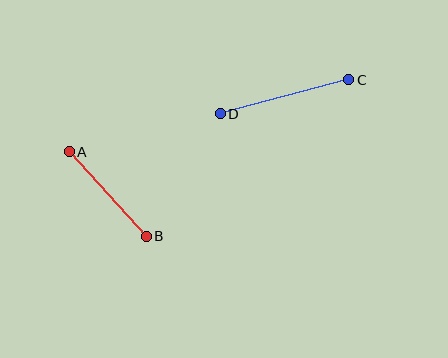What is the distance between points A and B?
The distance is approximately 114 pixels.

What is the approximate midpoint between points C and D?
The midpoint is at approximately (284, 97) pixels.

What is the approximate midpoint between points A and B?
The midpoint is at approximately (108, 194) pixels.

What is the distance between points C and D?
The distance is approximately 133 pixels.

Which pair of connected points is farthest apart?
Points C and D are farthest apart.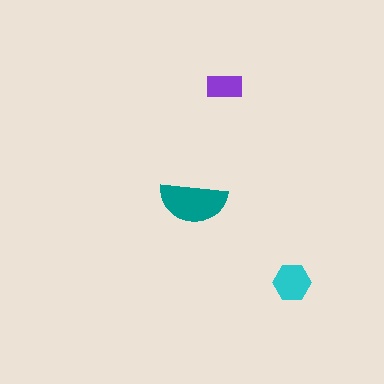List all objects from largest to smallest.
The teal semicircle, the cyan hexagon, the purple rectangle.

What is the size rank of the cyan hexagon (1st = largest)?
2nd.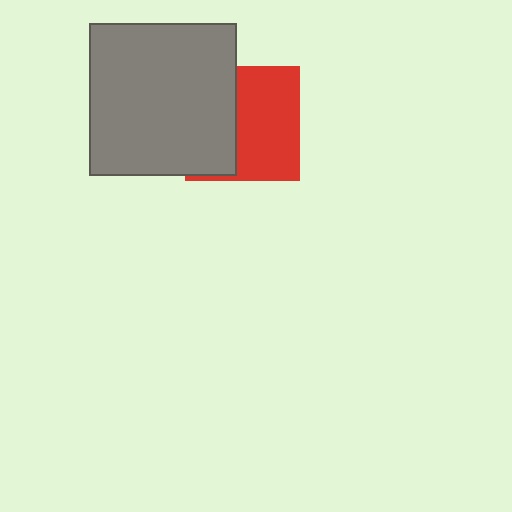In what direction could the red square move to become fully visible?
The red square could move right. That would shift it out from behind the gray rectangle entirely.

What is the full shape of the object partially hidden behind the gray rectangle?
The partially hidden object is a red square.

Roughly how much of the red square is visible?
About half of it is visible (roughly 57%).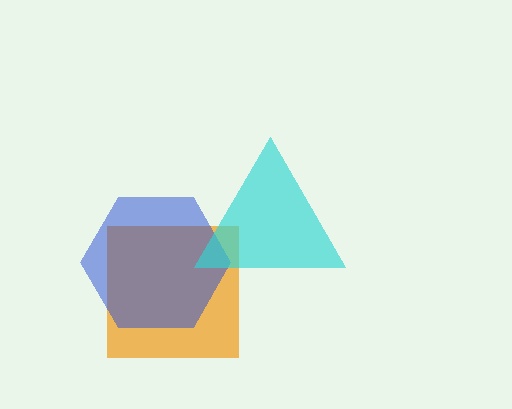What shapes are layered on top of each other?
The layered shapes are: an orange square, a blue hexagon, a cyan triangle.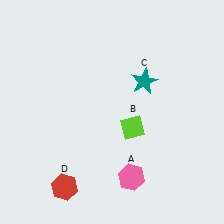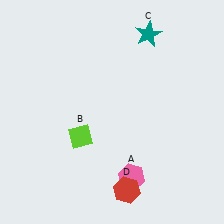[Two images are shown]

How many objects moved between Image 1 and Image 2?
3 objects moved between the two images.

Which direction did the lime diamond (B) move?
The lime diamond (B) moved left.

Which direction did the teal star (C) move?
The teal star (C) moved up.